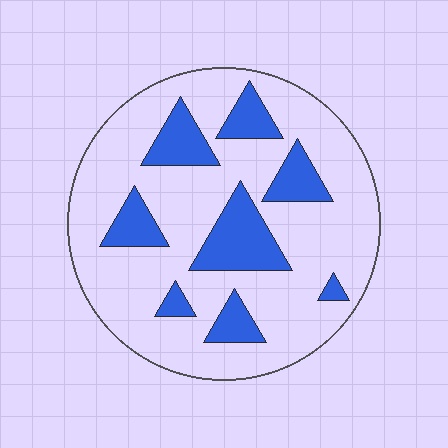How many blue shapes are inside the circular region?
8.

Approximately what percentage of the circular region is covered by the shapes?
Approximately 25%.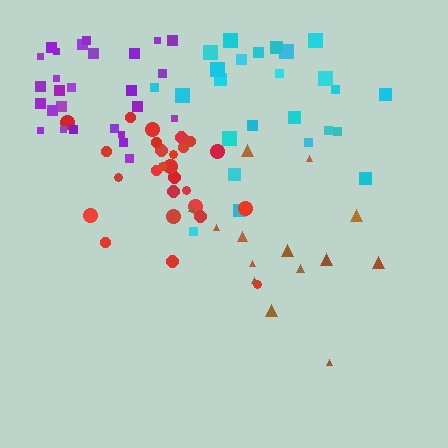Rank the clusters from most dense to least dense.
red, purple, cyan, brown.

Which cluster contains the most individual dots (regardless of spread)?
Purple (28).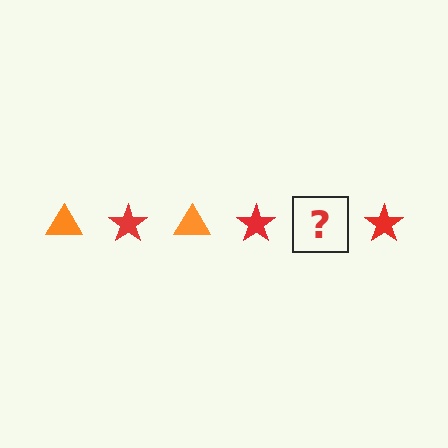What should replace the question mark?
The question mark should be replaced with an orange triangle.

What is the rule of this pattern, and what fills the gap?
The rule is that the pattern alternates between orange triangle and red star. The gap should be filled with an orange triangle.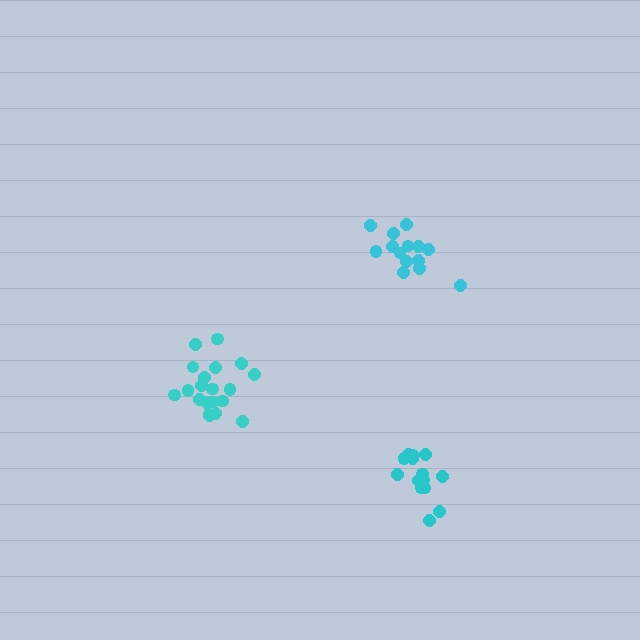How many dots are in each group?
Group 1: 14 dots, Group 2: 20 dots, Group 3: 14 dots (48 total).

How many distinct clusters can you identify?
There are 3 distinct clusters.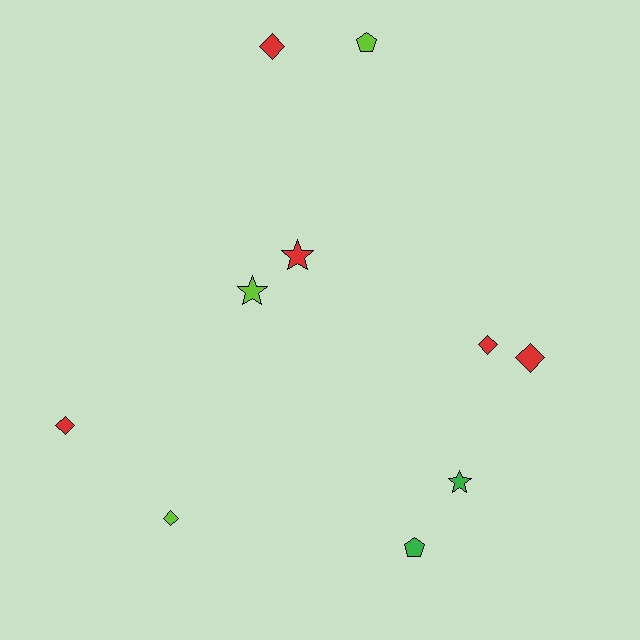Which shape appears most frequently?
Diamond, with 5 objects.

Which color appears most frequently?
Red, with 5 objects.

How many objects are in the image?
There are 10 objects.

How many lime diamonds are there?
There is 1 lime diamond.